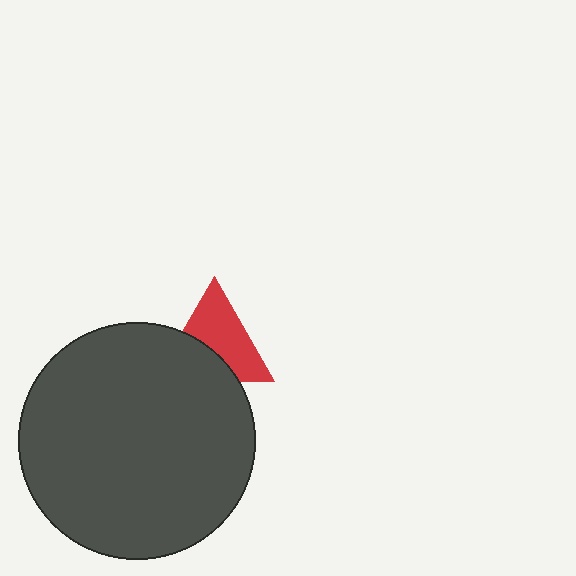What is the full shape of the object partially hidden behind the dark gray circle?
The partially hidden object is a red triangle.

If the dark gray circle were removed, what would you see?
You would see the complete red triangle.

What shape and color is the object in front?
The object in front is a dark gray circle.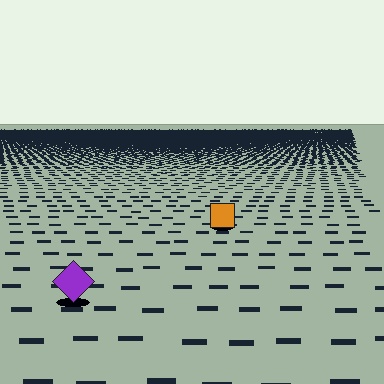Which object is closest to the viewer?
The purple diamond is closest. The texture marks near it are larger and more spread out.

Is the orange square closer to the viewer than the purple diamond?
No. The purple diamond is closer — you can tell from the texture gradient: the ground texture is coarser near it.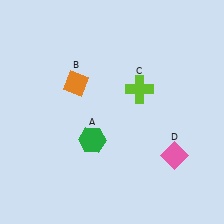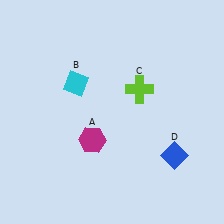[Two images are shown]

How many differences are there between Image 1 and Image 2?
There are 3 differences between the two images.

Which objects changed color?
A changed from green to magenta. B changed from orange to cyan. D changed from pink to blue.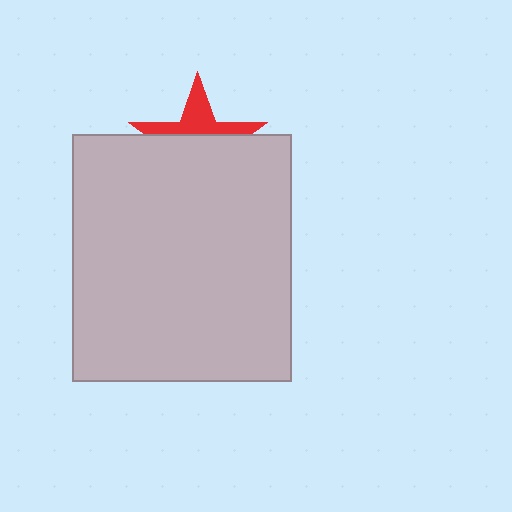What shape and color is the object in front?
The object in front is a light gray rectangle.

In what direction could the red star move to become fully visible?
The red star could move up. That would shift it out from behind the light gray rectangle entirely.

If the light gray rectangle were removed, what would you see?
You would see the complete red star.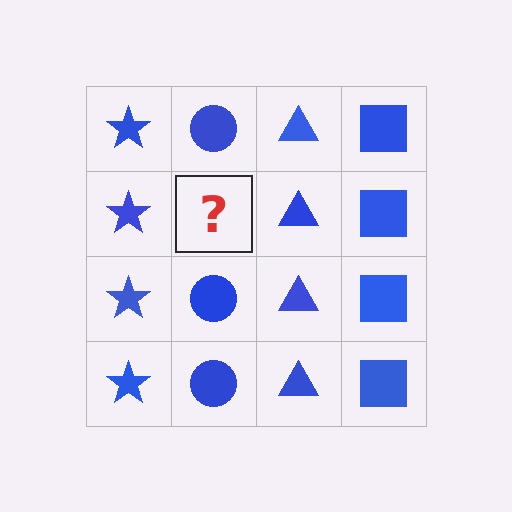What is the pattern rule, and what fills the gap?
The rule is that each column has a consistent shape. The gap should be filled with a blue circle.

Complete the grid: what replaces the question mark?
The question mark should be replaced with a blue circle.